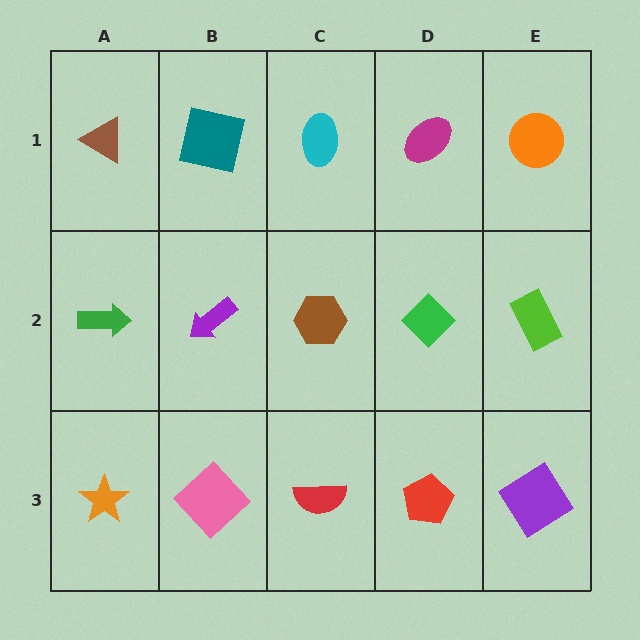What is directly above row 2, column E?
An orange circle.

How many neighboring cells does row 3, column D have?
3.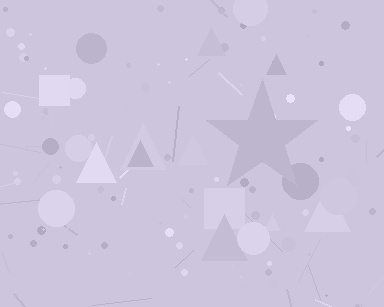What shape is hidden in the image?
A star is hidden in the image.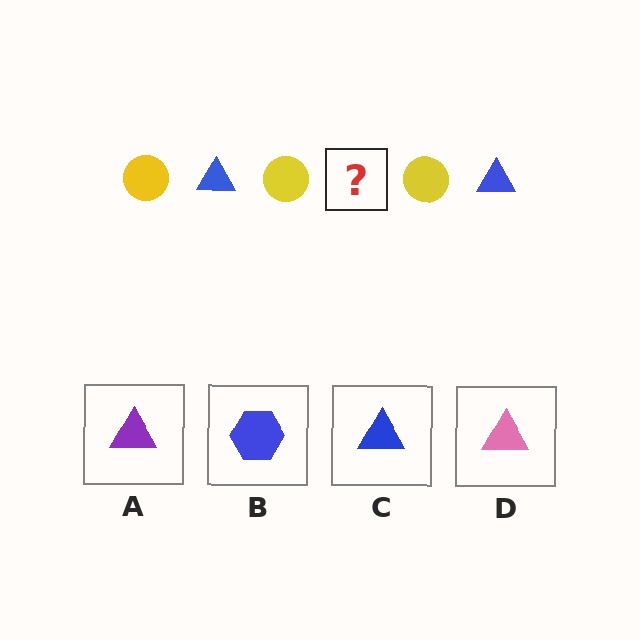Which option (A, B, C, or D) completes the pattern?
C.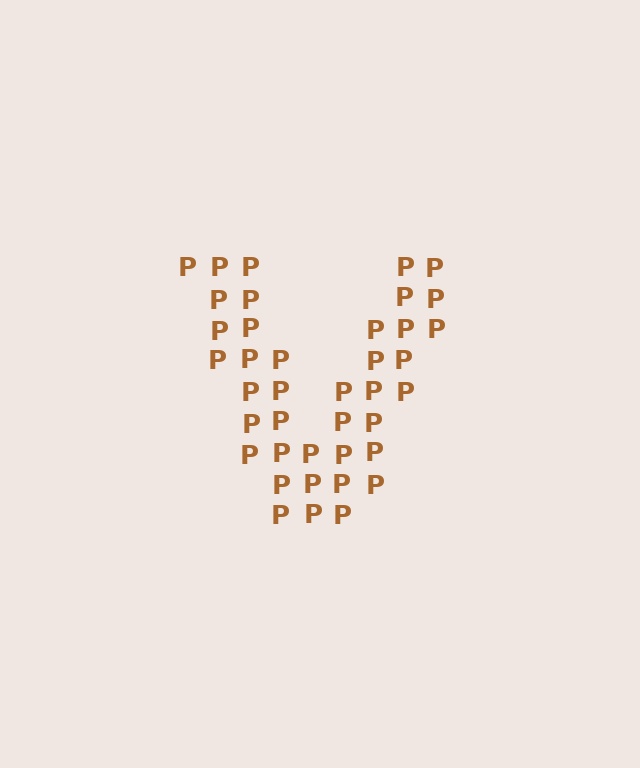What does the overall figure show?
The overall figure shows the letter V.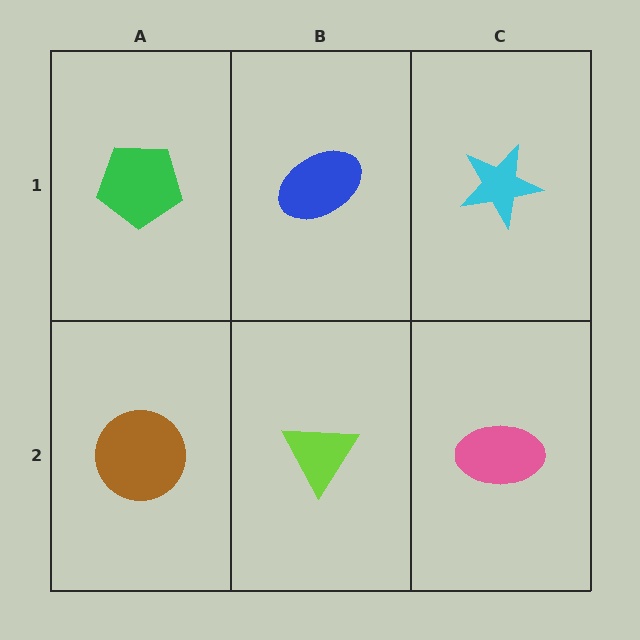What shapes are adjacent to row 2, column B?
A blue ellipse (row 1, column B), a brown circle (row 2, column A), a pink ellipse (row 2, column C).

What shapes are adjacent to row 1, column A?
A brown circle (row 2, column A), a blue ellipse (row 1, column B).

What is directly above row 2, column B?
A blue ellipse.